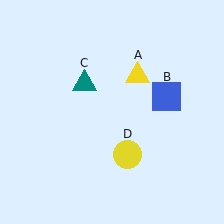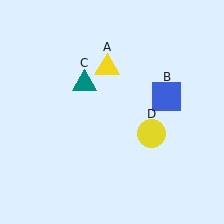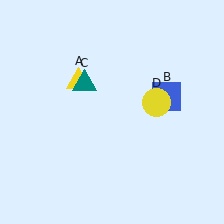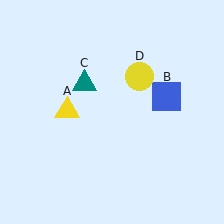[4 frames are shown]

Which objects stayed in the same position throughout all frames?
Blue square (object B) and teal triangle (object C) remained stationary.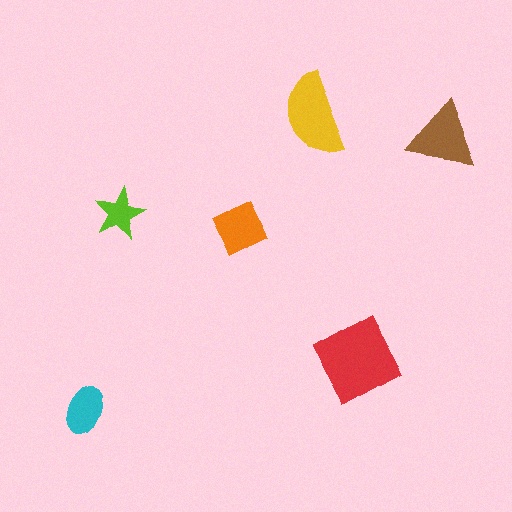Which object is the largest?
The red square.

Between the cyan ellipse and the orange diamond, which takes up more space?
The orange diamond.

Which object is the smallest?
The lime star.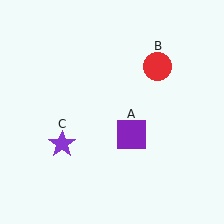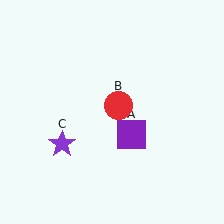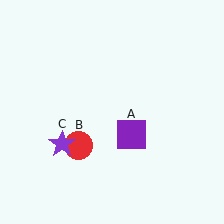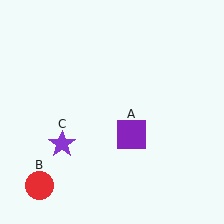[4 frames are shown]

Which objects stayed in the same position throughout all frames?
Purple square (object A) and purple star (object C) remained stationary.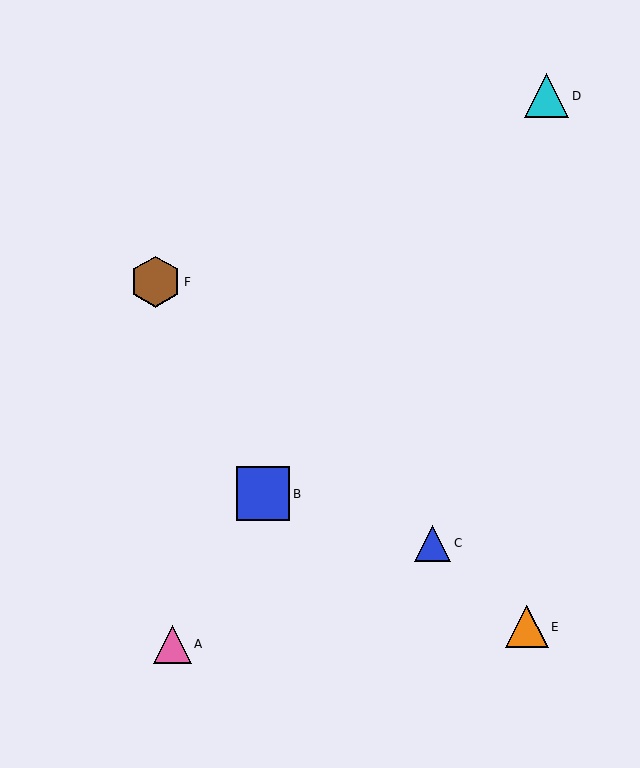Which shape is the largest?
The blue square (labeled B) is the largest.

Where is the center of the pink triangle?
The center of the pink triangle is at (173, 644).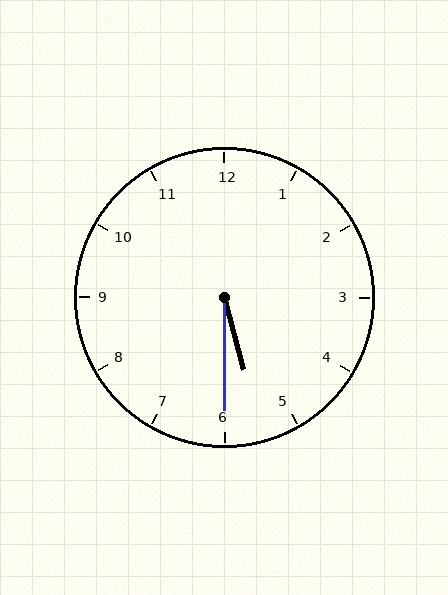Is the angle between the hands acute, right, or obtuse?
It is acute.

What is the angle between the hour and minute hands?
Approximately 15 degrees.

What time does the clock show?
5:30.